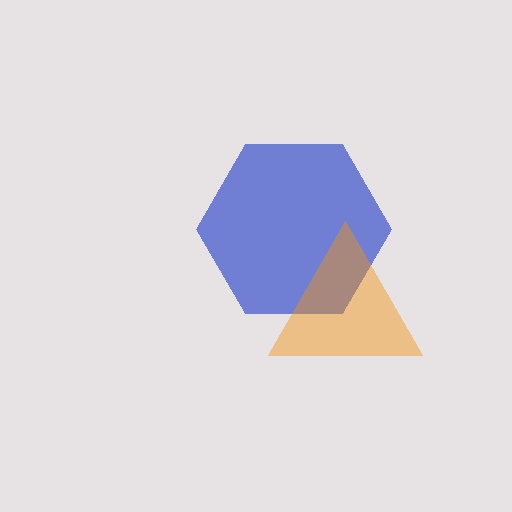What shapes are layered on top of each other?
The layered shapes are: a blue hexagon, an orange triangle.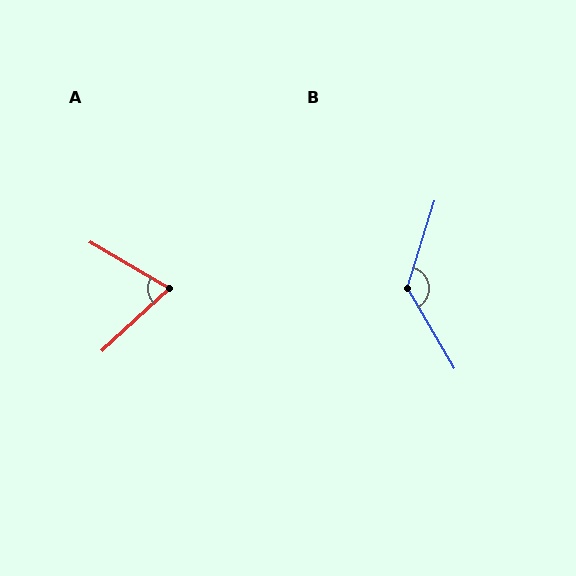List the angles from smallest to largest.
A (73°), B (132°).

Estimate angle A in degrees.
Approximately 73 degrees.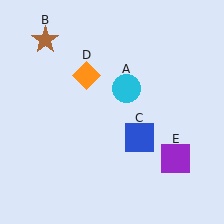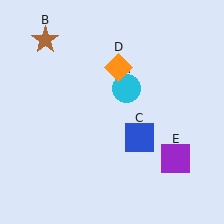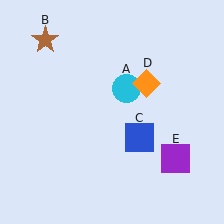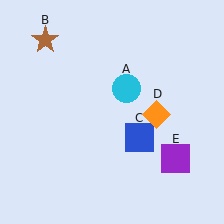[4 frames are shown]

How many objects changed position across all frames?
1 object changed position: orange diamond (object D).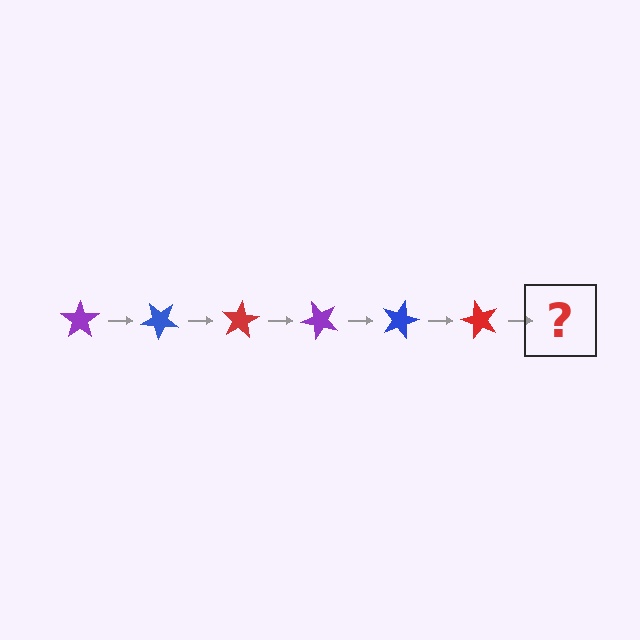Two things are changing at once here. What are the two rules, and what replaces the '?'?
The two rules are that it rotates 40 degrees each step and the color cycles through purple, blue, and red. The '?' should be a purple star, rotated 240 degrees from the start.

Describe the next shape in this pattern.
It should be a purple star, rotated 240 degrees from the start.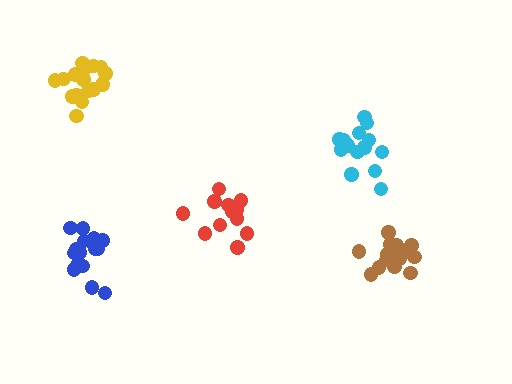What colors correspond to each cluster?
The clusters are colored: cyan, brown, red, blue, yellow.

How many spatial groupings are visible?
There are 5 spatial groupings.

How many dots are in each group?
Group 1: 14 dots, Group 2: 15 dots, Group 3: 13 dots, Group 4: 16 dots, Group 5: 16 dots (74 total).